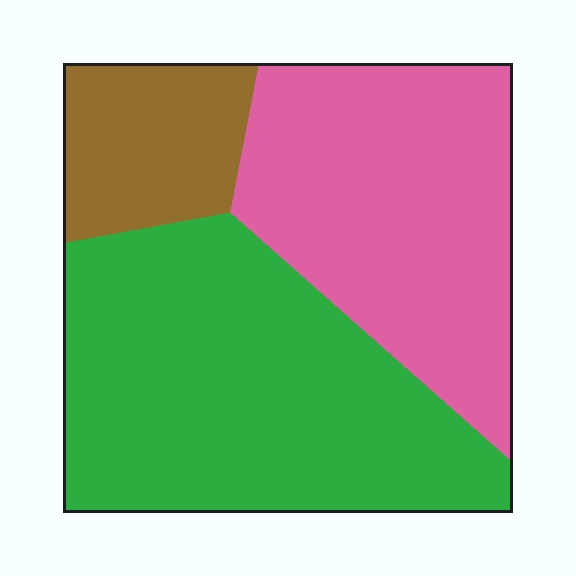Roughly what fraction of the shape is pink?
Pink covers 37% of the shape.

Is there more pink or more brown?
Pink.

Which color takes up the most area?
Green, at roughly 50%.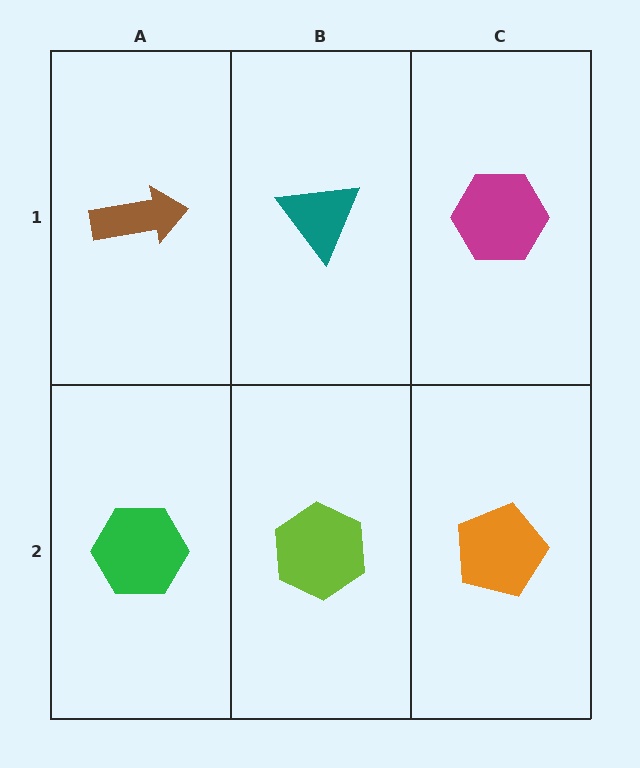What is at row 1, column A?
A brown arrow.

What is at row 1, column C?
A magenta hexagon.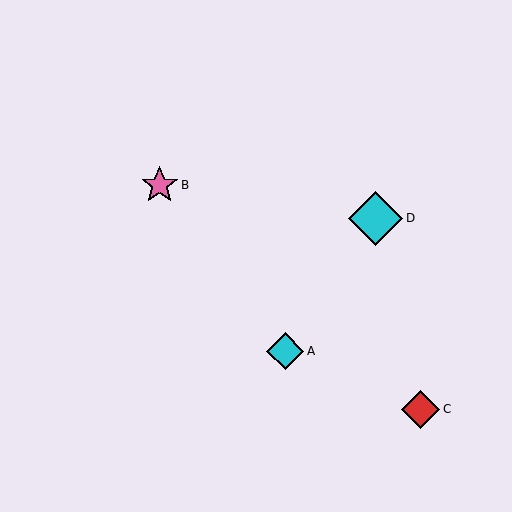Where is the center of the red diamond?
The center of the red diamond is at (421, 409).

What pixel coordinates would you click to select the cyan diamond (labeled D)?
Click at (376, 218) to select the cyan diamond D.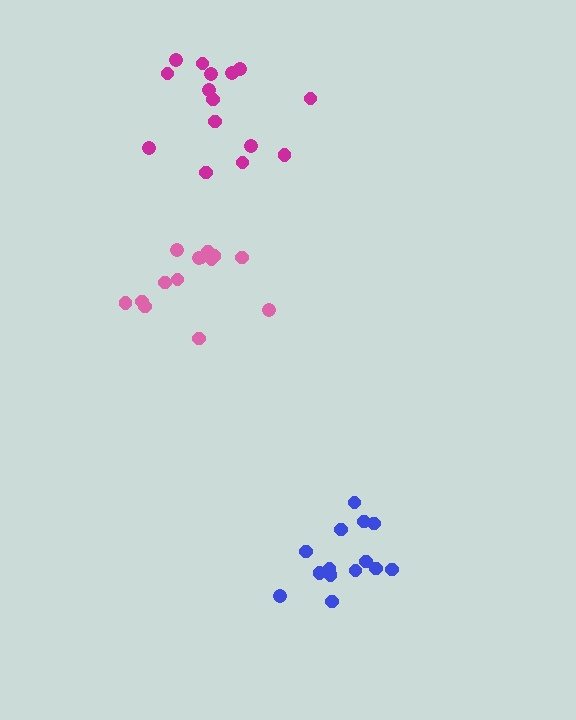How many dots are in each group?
Group 1: 15 dots, Group 2: 14 dots, Group 3: 14 dots (43 total).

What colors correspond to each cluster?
The clusters are colored: magenta, blue, pink.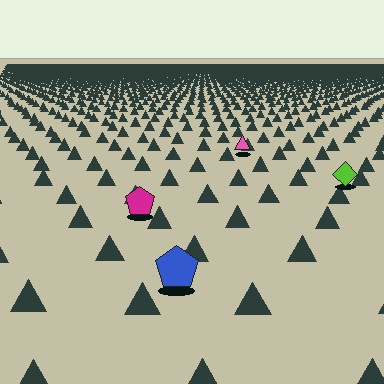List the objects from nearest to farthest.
From nearest to farthest: the blue pentagon, the magenta pentagon, the lime diamond, the pink triangle.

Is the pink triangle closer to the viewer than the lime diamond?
No. The lime diamond is closer — you can tell from the texture gradient: the ground texture is coarser near it.